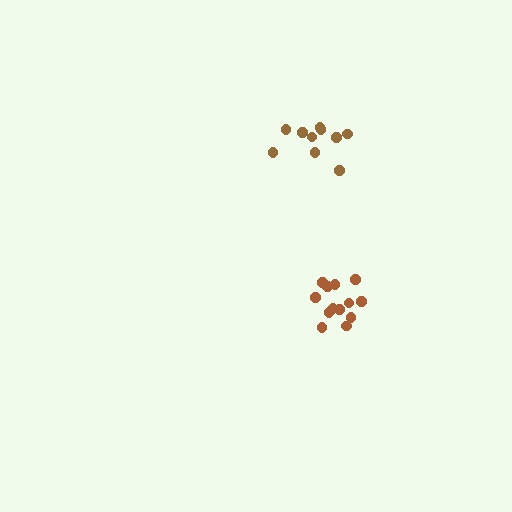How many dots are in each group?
Group 1: 10 dots, Group 2: 13 dots (23 total).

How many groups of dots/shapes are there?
There are 2 groups.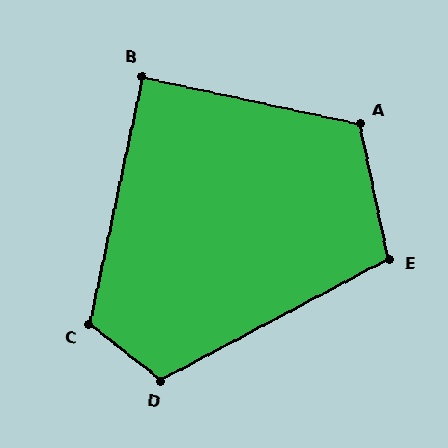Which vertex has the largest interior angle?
C, at approximately 115 degrees.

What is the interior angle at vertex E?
Approximately 106 degrees (obtuse).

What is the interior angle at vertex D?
Approximately 114 degrees (obtuse).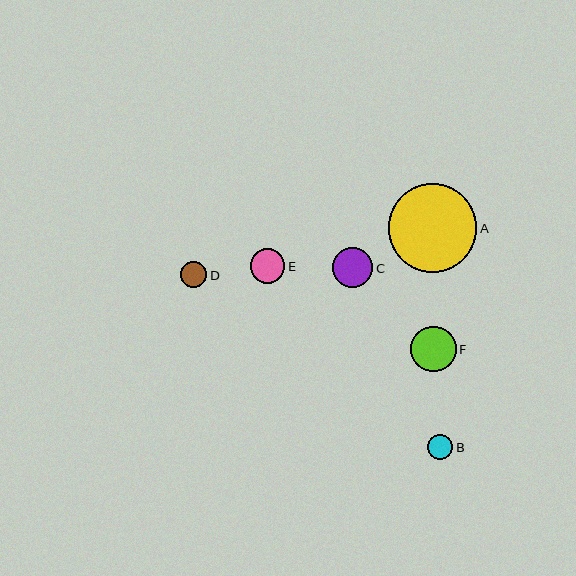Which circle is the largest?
Circle A is the largest with a size of approximately 88 pixels.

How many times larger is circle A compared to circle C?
Circle A is approximately 2.2 times the size of circle C.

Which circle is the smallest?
Circle B is the smallest with a size of approximately 25 pixels.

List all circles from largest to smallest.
From largest to smallest: A, F, C, E, D, B.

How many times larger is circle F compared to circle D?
Circle F is approximately 1.7 times the size of circle D.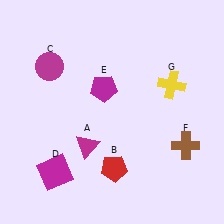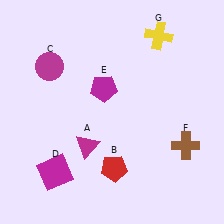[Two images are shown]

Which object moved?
The yellow cross (G) moved up.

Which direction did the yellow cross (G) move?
The yellow cross (G) moved up.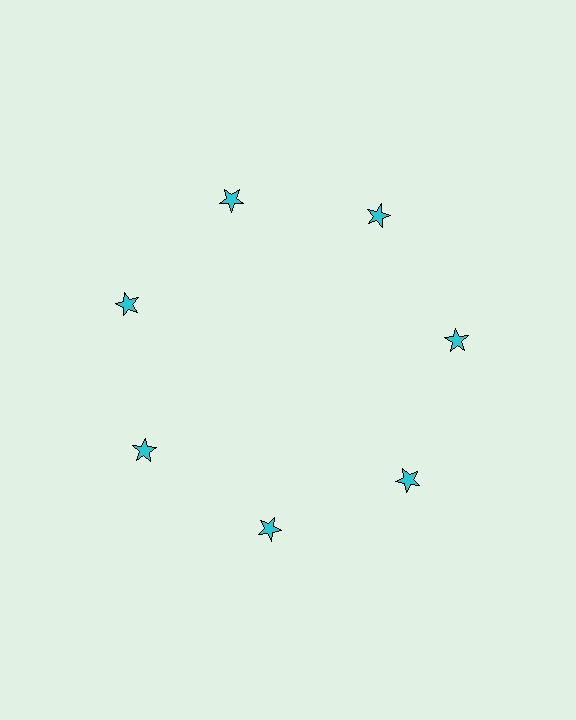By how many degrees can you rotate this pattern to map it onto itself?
The pattern maps onto itself every 51 degrees of rotation.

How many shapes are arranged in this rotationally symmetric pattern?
There are 7 shapes, arranged in 7 groups of 1.